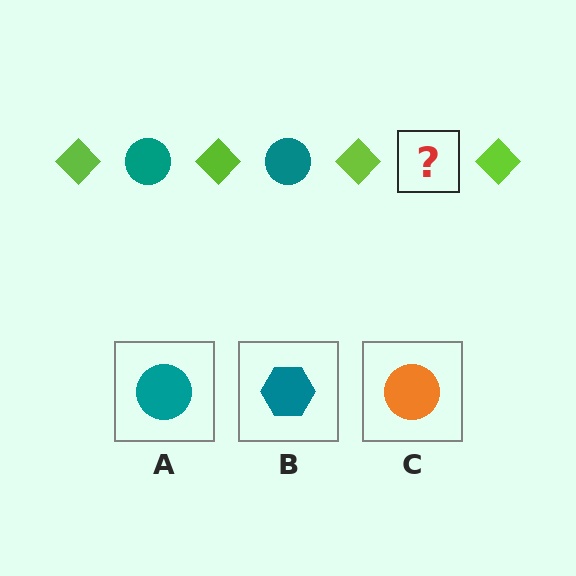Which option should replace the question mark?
Option A.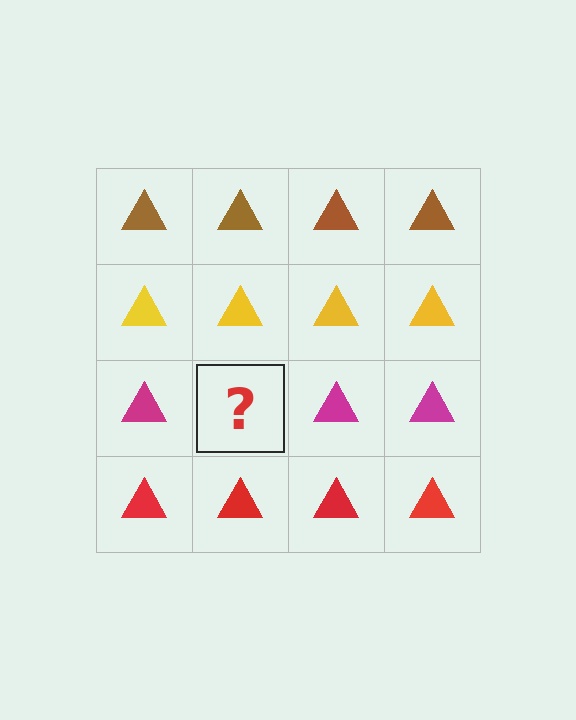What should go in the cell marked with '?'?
The missing cell should contain a magenta triangle.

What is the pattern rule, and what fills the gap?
The rule is that each row has a consistent color. The gap should be filled with a magenta triangle.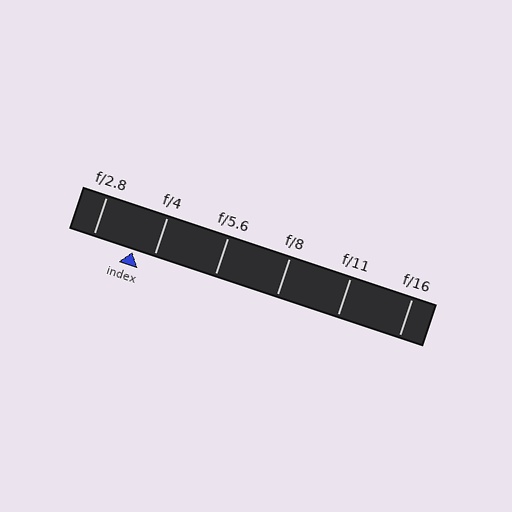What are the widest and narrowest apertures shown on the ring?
The widest aperture shown is f/2.8 and the narrowest is f/16.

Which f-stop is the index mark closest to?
The index mark is closest to f/4.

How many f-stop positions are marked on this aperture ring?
There are 6 f-stop positions marked.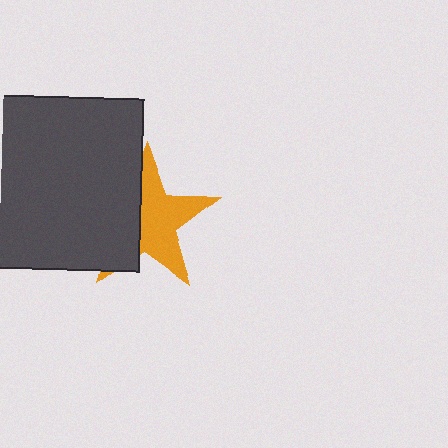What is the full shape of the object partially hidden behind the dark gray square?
The partially hidden object is an orange star.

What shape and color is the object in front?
The object in front is a dark gray square.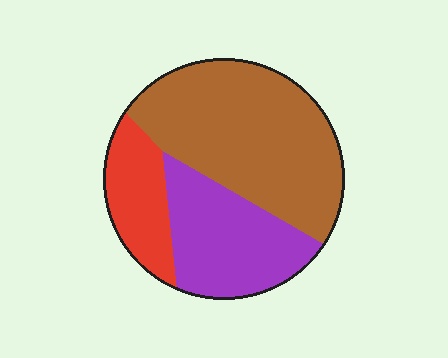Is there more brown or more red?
Brown.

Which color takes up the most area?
Brown, at roughly 55%.